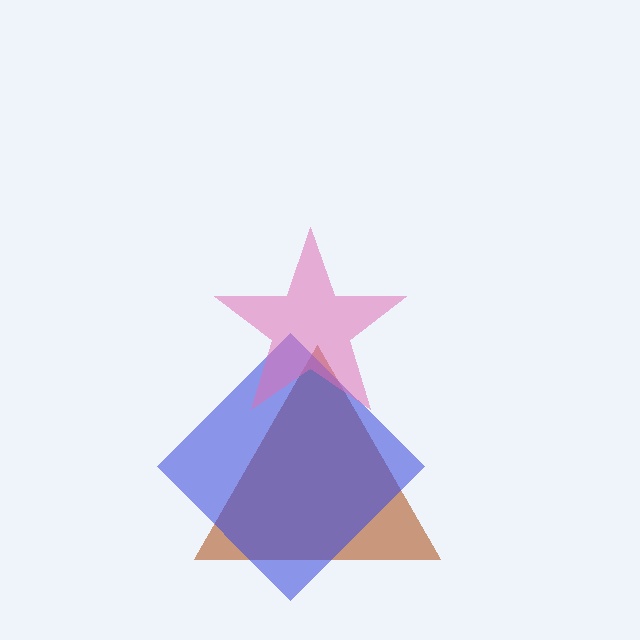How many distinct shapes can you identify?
There are 3 distinct shapes: a brown triangle, a blue diamond, a pink star.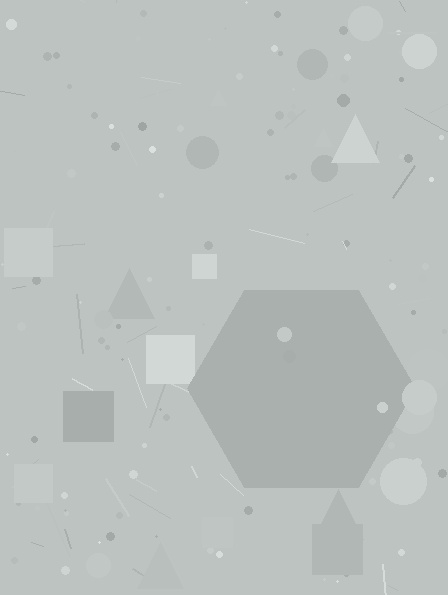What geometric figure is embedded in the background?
A hexagon is embedded in the background.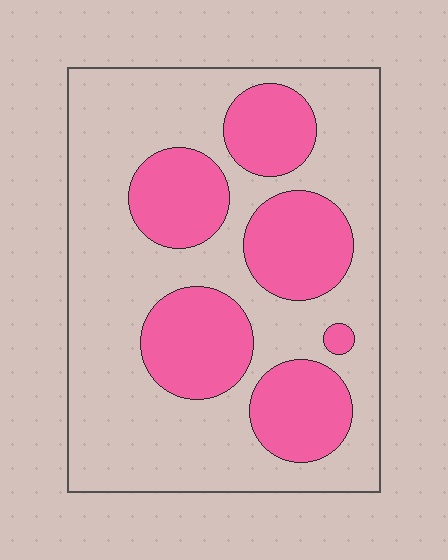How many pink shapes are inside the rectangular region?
6.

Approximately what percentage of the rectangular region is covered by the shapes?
Approximately 35%.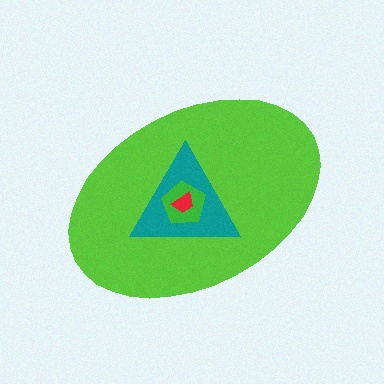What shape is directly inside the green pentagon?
The red trapezoid.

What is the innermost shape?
The red trapezoid.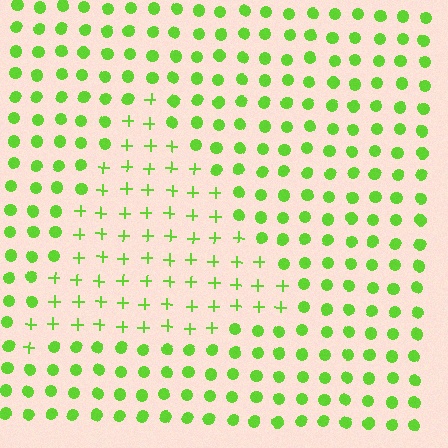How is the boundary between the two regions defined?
The boundary is defined by a change in element shape: plus signs inside vs. circles outside. All elements share the same color and spacing.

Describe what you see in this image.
The image is filled with small lime elements arranged in a uniform grid. A triangle-shaped region contains plus signs, while the surrounding area contains circles. The boundary is defined purely by the change in element shape.